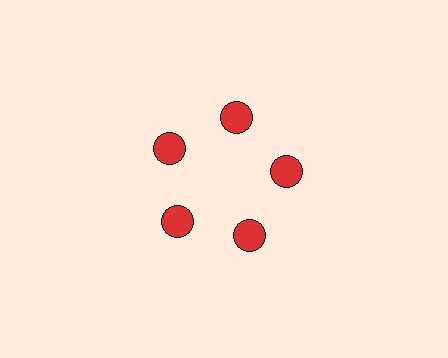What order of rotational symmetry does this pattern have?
This pattern has 5-fold rotational symmetry.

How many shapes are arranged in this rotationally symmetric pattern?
There are 5 shapes, arranged in 5 groups of 1.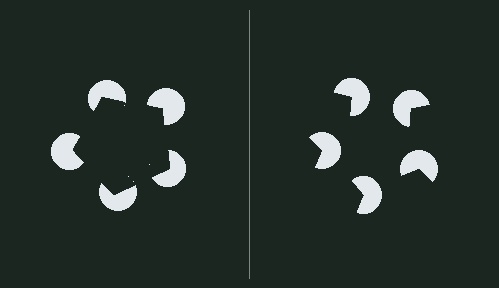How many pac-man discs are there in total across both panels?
10 — 5 on each side.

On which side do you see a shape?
An illusory pentagon appears on the left side. On the right side the wedge cuts are rotated, so no coherent shape forms.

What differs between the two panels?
The pac-man discs are positioned identically on both sides; only the wedge orientations differ. On the left they align to a pentagon; on the right they are misaligned.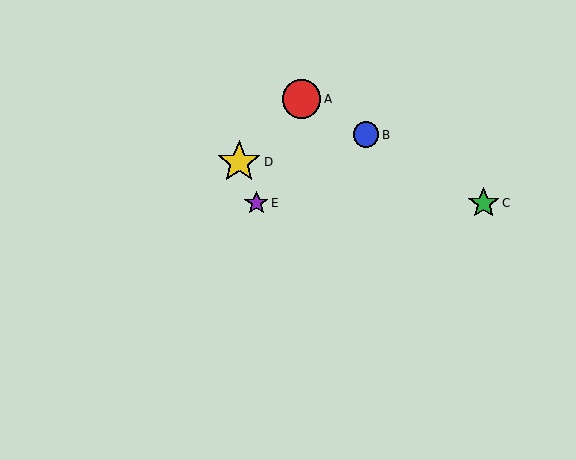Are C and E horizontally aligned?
Yes, both are at y≈203.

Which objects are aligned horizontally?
Objects C, E are aligned horizontally.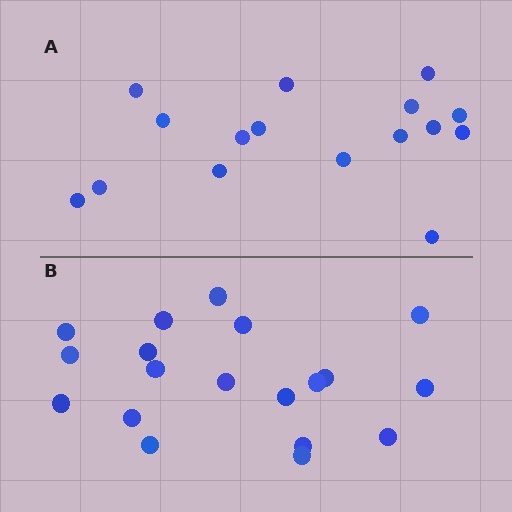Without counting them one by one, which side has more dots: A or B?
Region B (the bottom region) has more dots.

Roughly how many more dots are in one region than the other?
Region B has just a few more — roughly 2 or 3 more dots than region A.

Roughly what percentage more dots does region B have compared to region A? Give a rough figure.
About 20% more.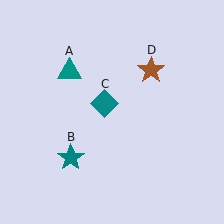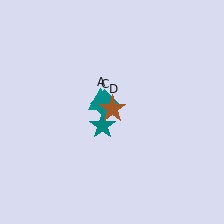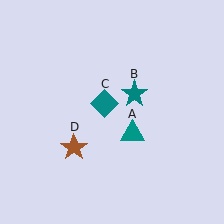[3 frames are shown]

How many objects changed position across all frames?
3 objects changed position: teal triangle (object A), teal star (object B), brown star (object D).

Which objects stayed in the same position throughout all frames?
Teal diamond (object C) remained stationary.